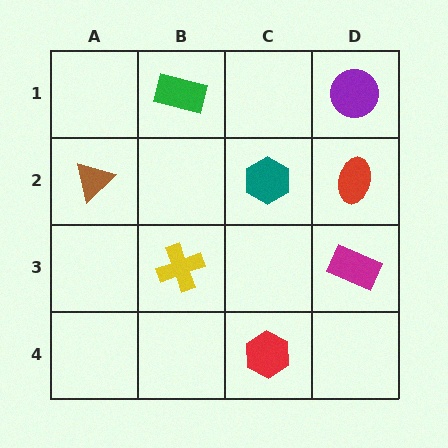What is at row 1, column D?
A purple circle.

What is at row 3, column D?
A magenta rectangle.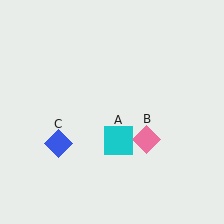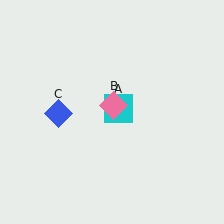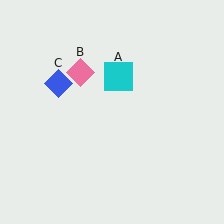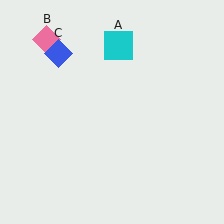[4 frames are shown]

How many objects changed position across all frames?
3 objects changed position: cyan square (object A), pink diamond (object B), blue diamond (object C).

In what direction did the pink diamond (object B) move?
The pink diamond (object B) moved up and to the left.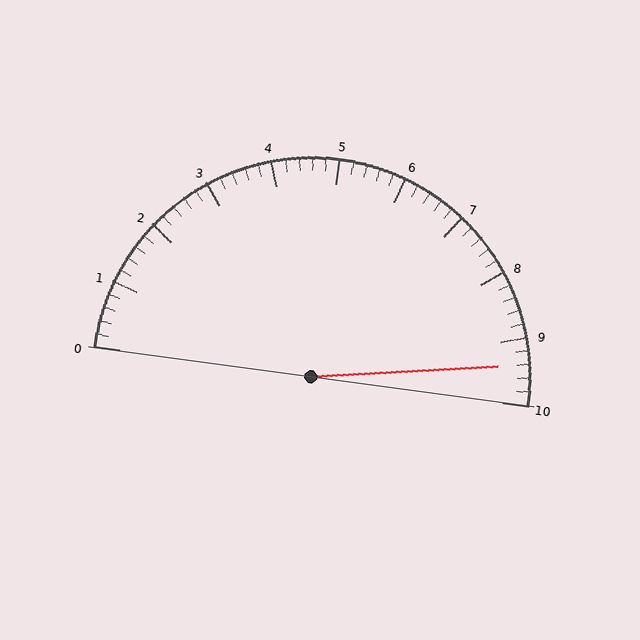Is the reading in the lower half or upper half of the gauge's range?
The reading is in the upper half of the range (0 to 10).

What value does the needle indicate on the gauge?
The needle indicates approximately 9.4.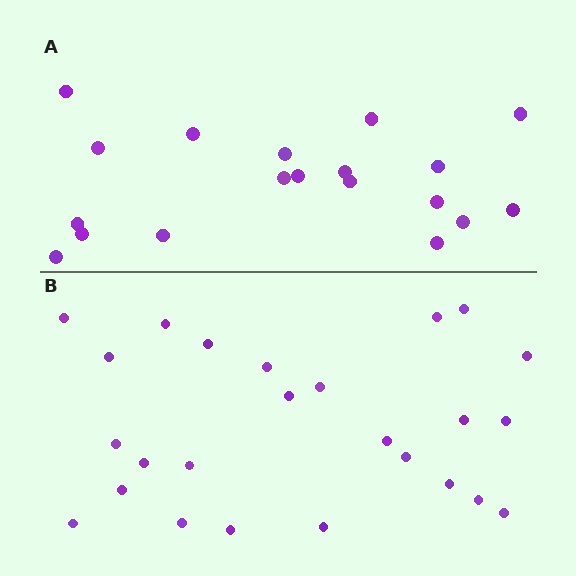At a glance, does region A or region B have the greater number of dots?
Region B (the bottom region) has more dots.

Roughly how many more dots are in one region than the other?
Region B has about 6 more dots than region A.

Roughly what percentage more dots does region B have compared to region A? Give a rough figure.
About 30% more.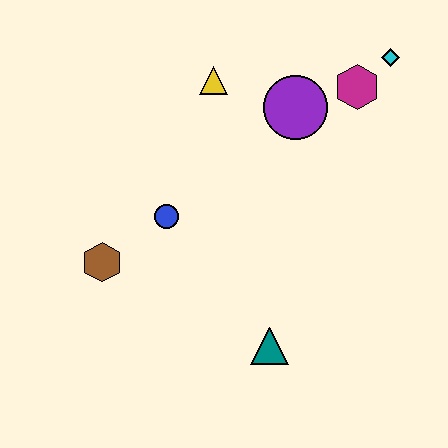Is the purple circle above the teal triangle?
Yes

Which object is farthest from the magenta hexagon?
The brown hexagon is farthest from the magenta hexagon.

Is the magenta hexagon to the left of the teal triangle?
No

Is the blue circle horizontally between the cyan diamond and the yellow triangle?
No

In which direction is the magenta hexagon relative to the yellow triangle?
The magenta hexagon is to the right of the yellow triangle.